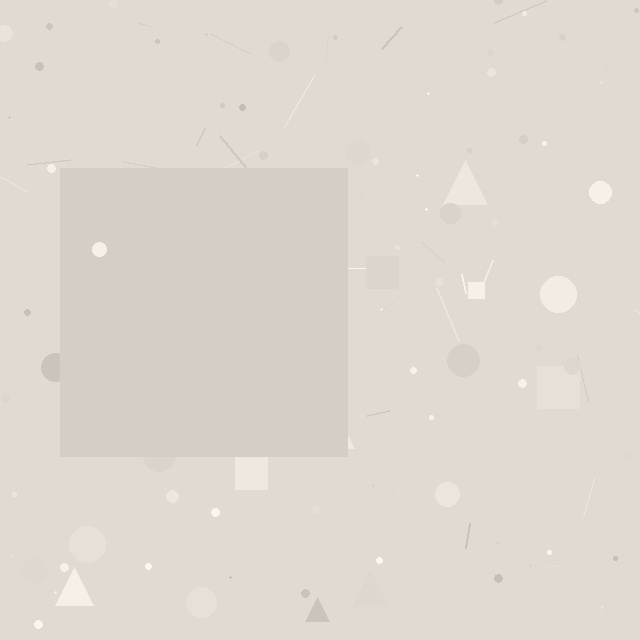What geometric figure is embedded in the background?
A square is embedded in the background.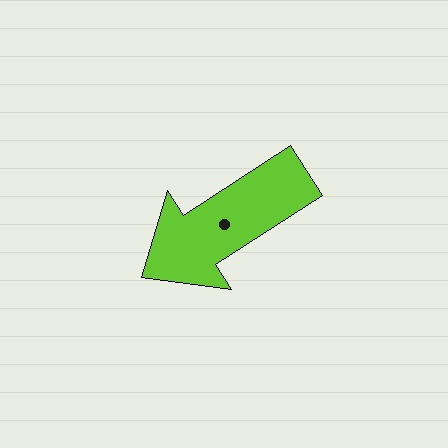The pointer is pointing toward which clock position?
Roughly 8 o'clock.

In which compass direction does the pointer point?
Southwest.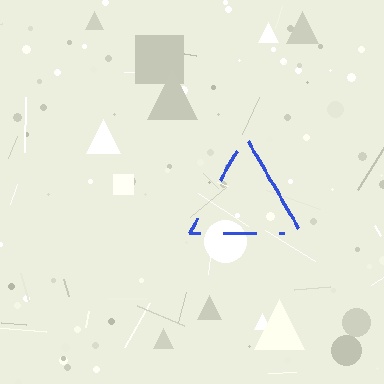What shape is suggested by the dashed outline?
The dashed outline suggests a triangle.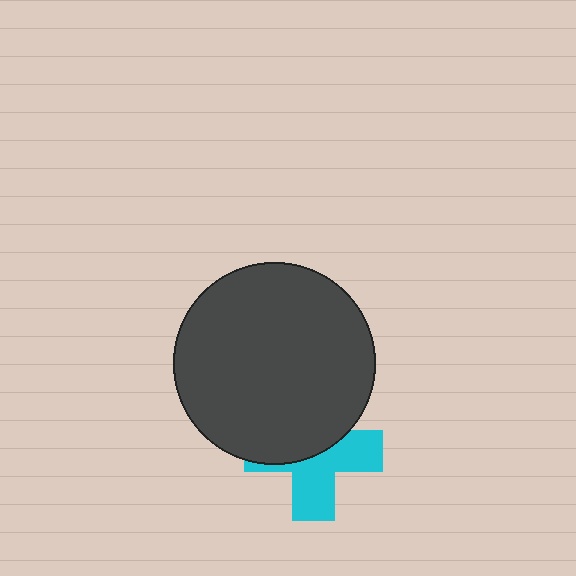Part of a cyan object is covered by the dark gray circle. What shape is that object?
It is a cross.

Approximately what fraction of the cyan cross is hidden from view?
Roughly 50% of the cyan cross is hidden behind the dark gray circle.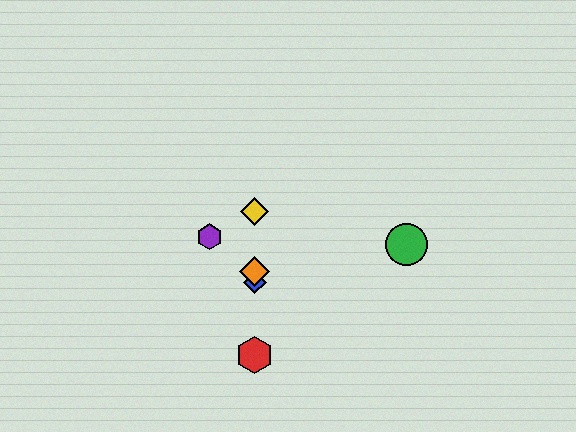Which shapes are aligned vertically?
The red hexagon, the blue diamond, the yellow diamond, the orange diamond are aligned vertically.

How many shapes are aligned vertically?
4 shapes (the red hexagon, the blue diamond, the yellow diamond, the orange diamond) are aligned vertically.